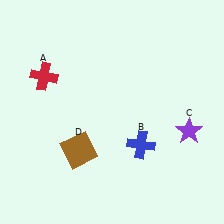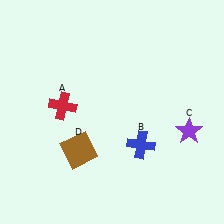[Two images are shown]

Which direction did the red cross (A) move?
The red cross (A) moved down.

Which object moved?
The red cross (A) moved down.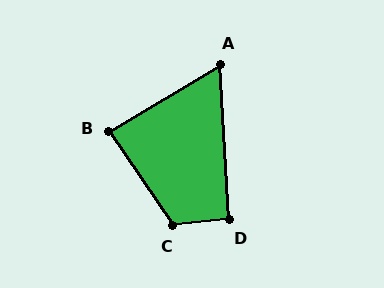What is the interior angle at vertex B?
Approximately 87 degrees (approximately right).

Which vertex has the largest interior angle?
C, at approximately 117 degrees.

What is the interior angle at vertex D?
Approximately 93 degrees (approximately right).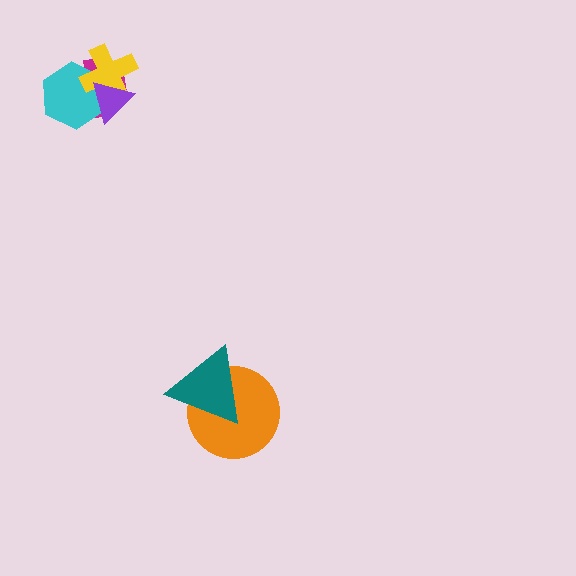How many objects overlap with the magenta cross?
3 objects overlap with the magenta cross.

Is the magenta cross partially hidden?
Yes, it is partially covered by another shape.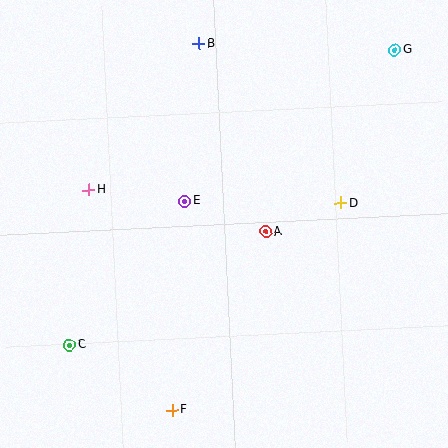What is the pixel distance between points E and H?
The distance between E and H is 97 pixels.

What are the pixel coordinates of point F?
Point F is at (172, 410).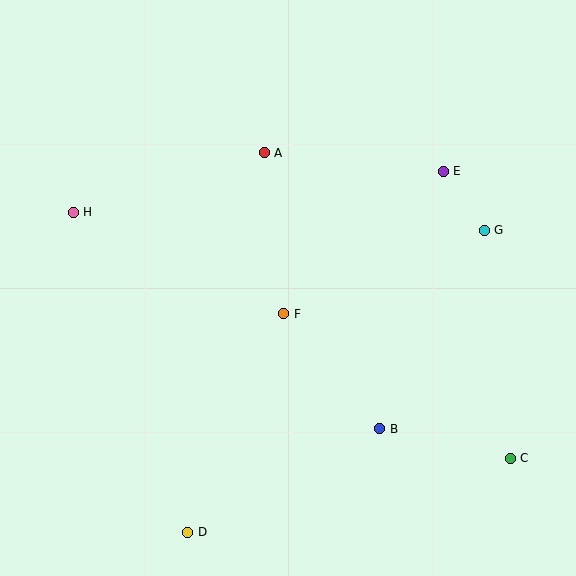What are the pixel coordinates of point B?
Point B is at (380, 429).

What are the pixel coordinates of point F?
Point F is at (284, 314).